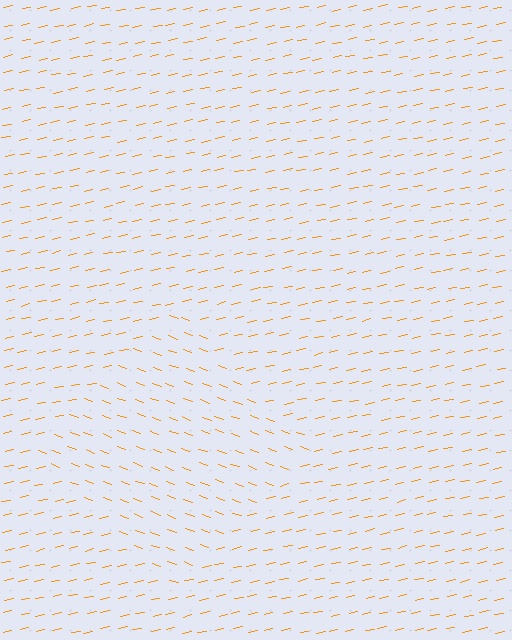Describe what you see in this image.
The image is filled with small orange line segments. A diamond region in the image has lines oriented differently from the surrounding lines, creating a visible texture boundary.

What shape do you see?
I see a diamond.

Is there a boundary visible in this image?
Yes, there is a texture boundary formed by a change in line orientation.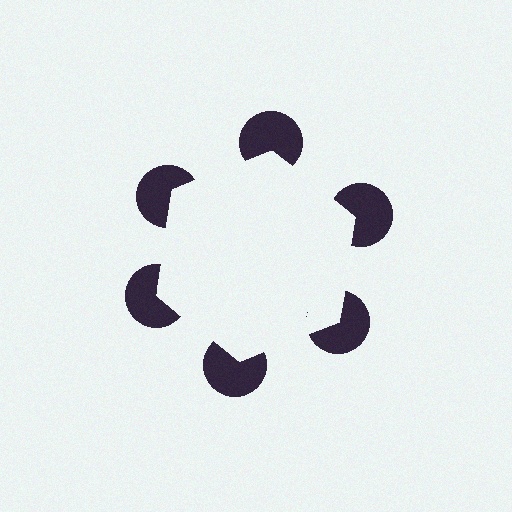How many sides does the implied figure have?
6 sides.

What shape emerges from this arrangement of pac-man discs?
An illusory hexagon — its edges are inferred from the aligned wedge cuts in the pac-man discs, not physically drawn.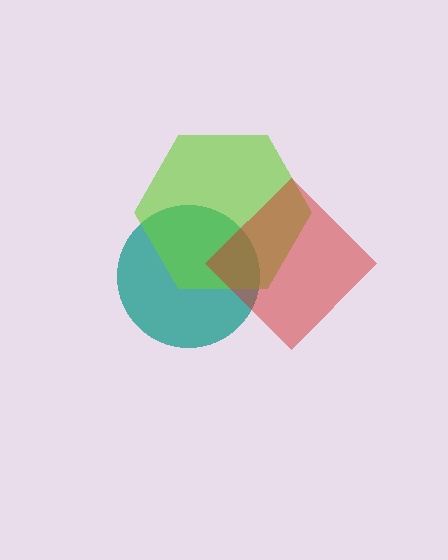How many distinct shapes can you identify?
There are 3 distinct shapes: a teal circle, a lime hexagon, a red diamond.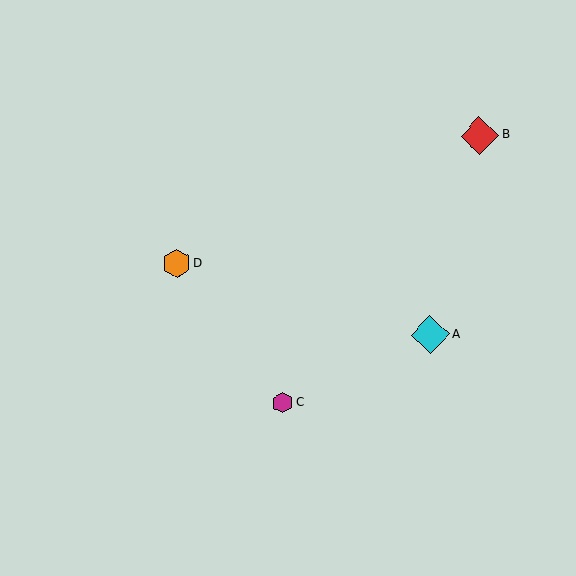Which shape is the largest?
The cyan diamond (labeled A) is the largest.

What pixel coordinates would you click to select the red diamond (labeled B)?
Click at (480, 135) to select the red diamond B.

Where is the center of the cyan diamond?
The center of the cyan diamond is at (430, 335).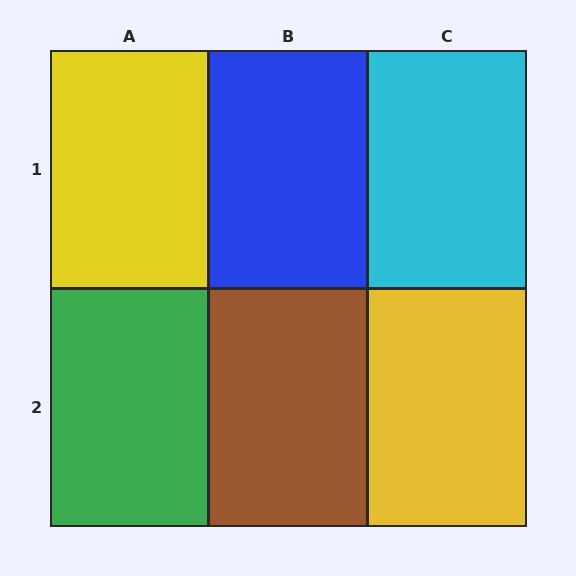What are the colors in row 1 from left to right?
Yellow, blue, cyan.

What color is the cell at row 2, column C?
Yellow.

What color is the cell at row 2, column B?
Brown.